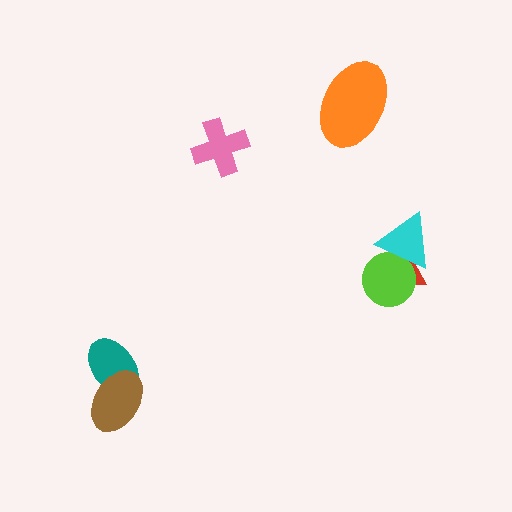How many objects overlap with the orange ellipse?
0 objects overlap with the orange ellipse.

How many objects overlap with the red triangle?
2 objects overlap with the red triangle.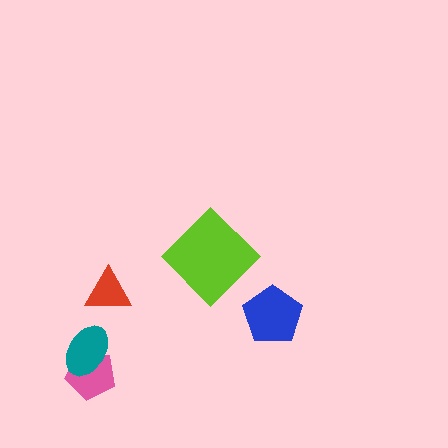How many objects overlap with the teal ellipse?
1 object overlaps with the teal ellipse.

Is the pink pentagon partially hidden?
Yes, it is partially covered by another shape.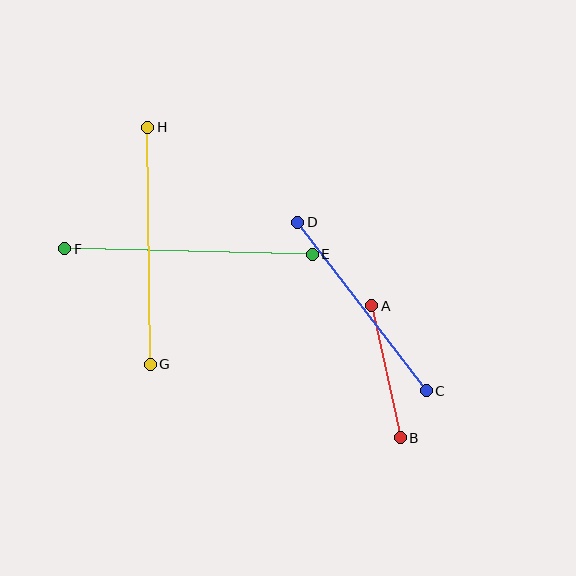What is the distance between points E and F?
The distance is approximately 247 pixels.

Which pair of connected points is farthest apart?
Points E and F are farthest apart.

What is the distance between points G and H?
The distance is approximately 237 pixels.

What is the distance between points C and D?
The distance is approximately 212 pixels.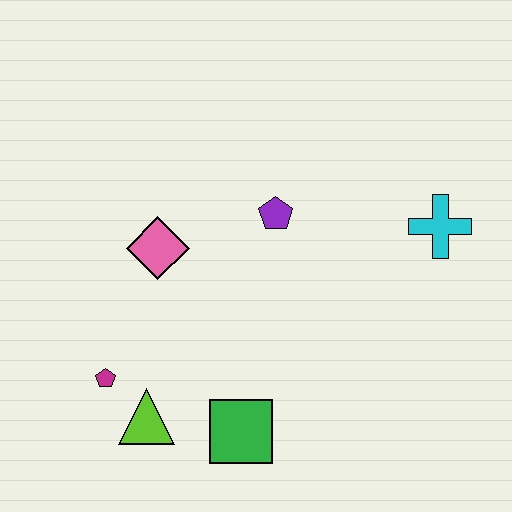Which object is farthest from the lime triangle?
The cyan cross is farthest from the lime triangle.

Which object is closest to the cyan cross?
The purple pentagon is closest to the cyan cross.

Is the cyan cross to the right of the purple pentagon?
Yes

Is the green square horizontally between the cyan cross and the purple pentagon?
No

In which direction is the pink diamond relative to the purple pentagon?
The pink diamond is to the left of the purple pentagon.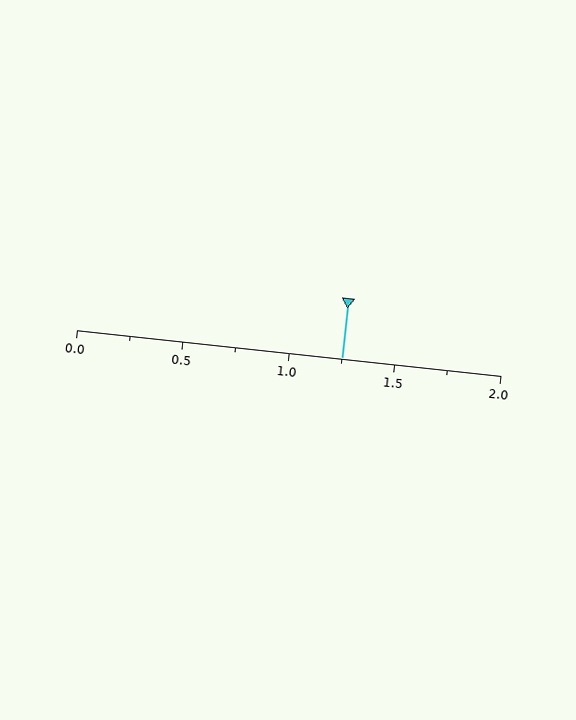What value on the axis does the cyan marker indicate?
The marker indicates approximately 1.25.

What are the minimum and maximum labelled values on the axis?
The axis runs from 0.0 to 2.0.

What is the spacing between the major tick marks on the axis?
The major ticks are spaced 0.5 apart.